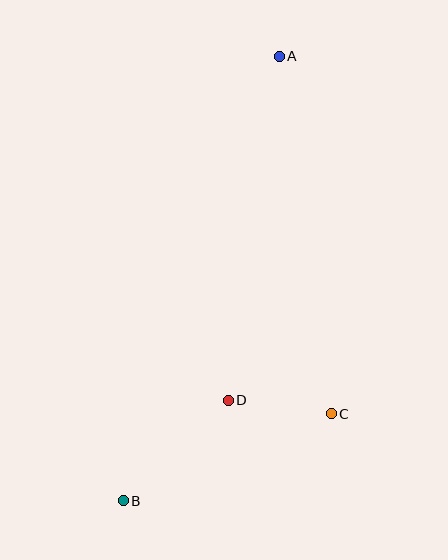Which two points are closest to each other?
Points C and D are closest to each other.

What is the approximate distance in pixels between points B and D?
The distance between B and D is approximately 145 pixels.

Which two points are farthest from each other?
Points A and B are farthest from each other.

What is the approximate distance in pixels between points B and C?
The distance between B and C is approximately 225 pixels.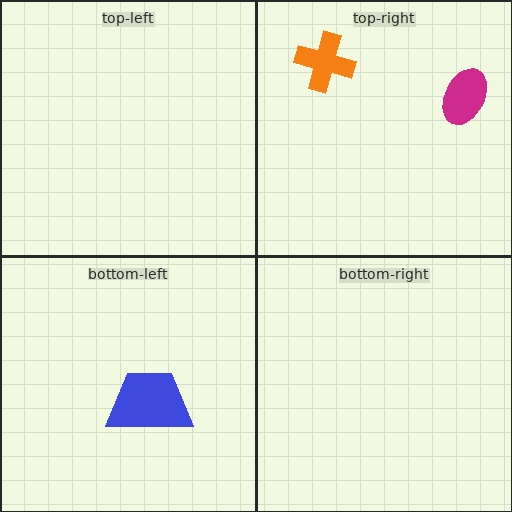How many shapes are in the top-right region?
2.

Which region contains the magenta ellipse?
The top-right region.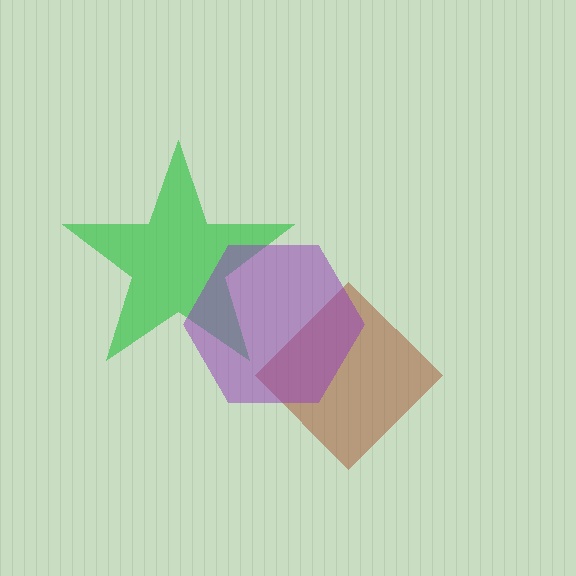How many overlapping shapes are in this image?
There are 3 overlapping shapes in the image.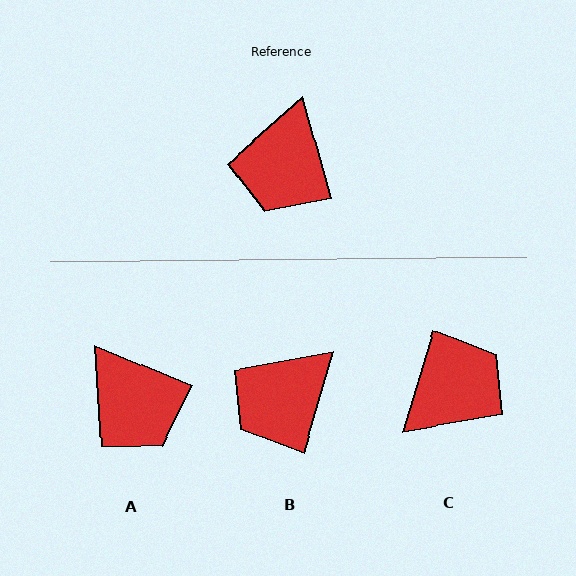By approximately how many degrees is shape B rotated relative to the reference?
Approximately 31 degrees clockwise.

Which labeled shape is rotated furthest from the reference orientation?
C, about 148 degrees away.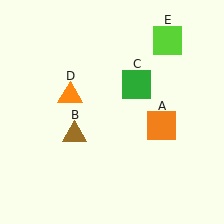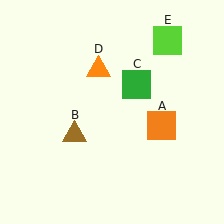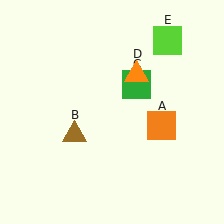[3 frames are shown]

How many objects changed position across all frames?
1 object changed position: orange triangle (object D).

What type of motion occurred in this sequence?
The orange triangle (object D) rotated clockwise around the center of the scene.